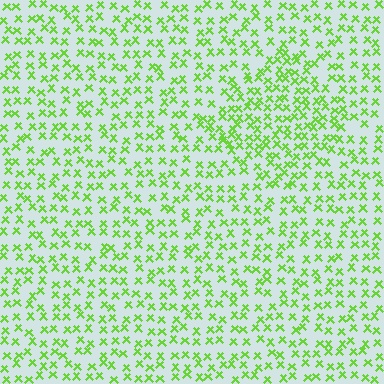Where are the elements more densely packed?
The elements are more densely packed inside the diamond boundary.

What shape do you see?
I see a diamond.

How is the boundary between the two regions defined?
The boundary is defined by a change in element density (approximately 1.6x ratio). All elements are the same color, size, and shape.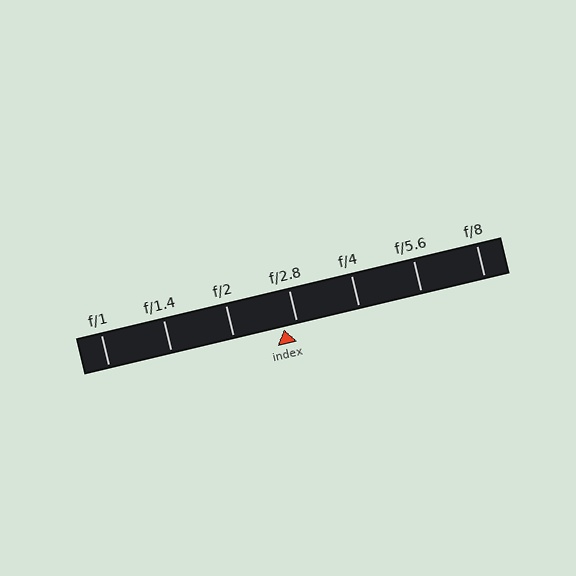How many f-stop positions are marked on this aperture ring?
There are 7 f-stop positions marked.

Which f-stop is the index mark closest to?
The index mark is closest to f/2.8.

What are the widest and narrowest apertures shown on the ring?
The widest aperture shown is f/1 and the narrowest is f/8.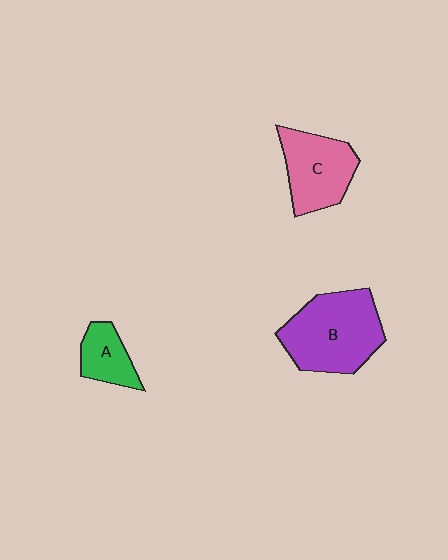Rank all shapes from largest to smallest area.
From largest to smallest: B (purple), C (pink), A (green).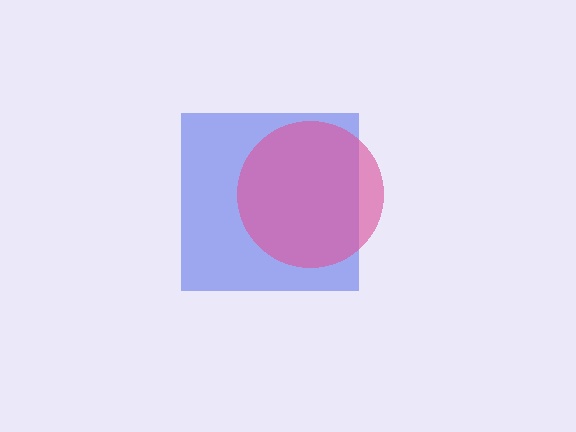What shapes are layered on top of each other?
The layered shapes are: a blue square, a pink circle.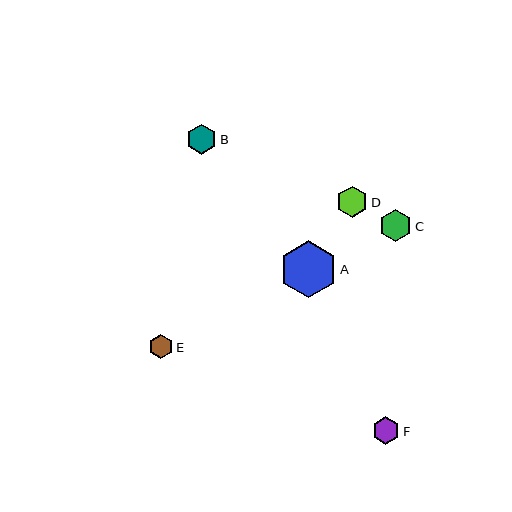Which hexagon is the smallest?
Hexagon E is the smallest with a size of approximately 24 pixels.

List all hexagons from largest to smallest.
From largest to smallest: A, C, D, B, F, E.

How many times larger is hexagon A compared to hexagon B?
Hexagon A is approximately 1.9 times the size of hexagon B.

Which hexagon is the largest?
Hexagon A is the largest with a size of approximately 57 pixels.